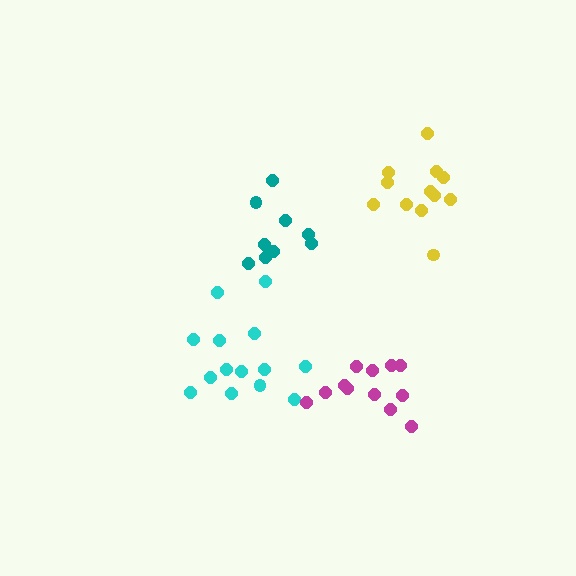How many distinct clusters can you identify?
There are 4 distinct clusters.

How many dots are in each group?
Group 1: 9 dots, Group 2: 14 dots, Group 3: 12 dots, Group 4: 12 dots (47 total).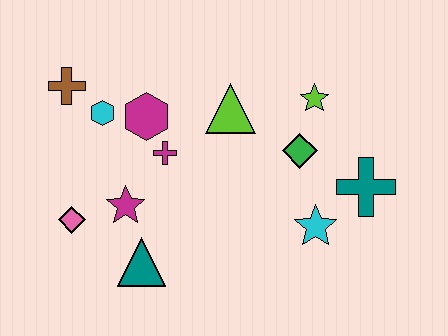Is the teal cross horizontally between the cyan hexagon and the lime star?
No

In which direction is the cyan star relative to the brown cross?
The cyan star is to the right of the brown cross.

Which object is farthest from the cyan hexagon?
The teal cross is farthest from the cyan hexagon.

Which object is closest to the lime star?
The green diamond is closest to the lime star.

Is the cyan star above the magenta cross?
No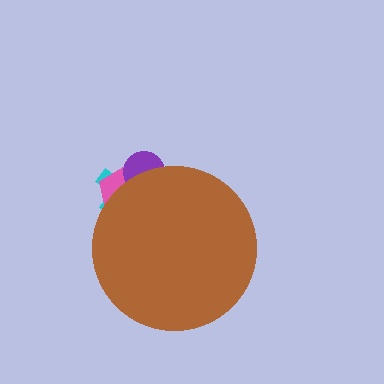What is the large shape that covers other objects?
A brown circle.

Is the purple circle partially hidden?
Yes, the purple circle is partially hidden behind the brown circle.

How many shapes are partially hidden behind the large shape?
3 shapes are partially hidden.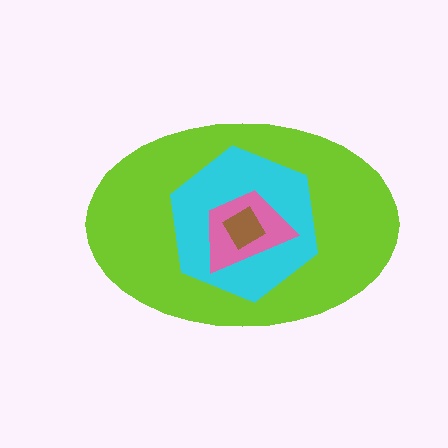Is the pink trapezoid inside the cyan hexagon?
Yes.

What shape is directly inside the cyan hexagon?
The pink trapezoid.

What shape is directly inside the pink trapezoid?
The brown diamond.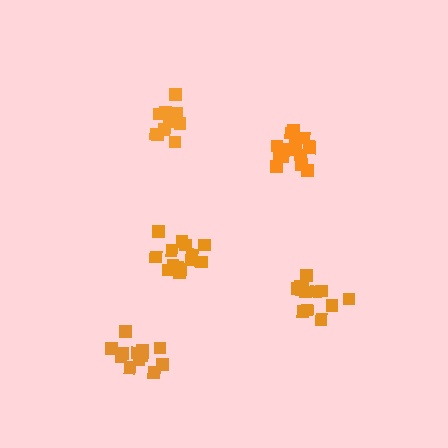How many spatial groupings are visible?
There are 5 spatial groupings.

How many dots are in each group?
Group 1: 14 dots, Group 2: 16 dots, Group 3: 13 dots, Group 4: 12 dots, Group 5: 13 dots (68 total).